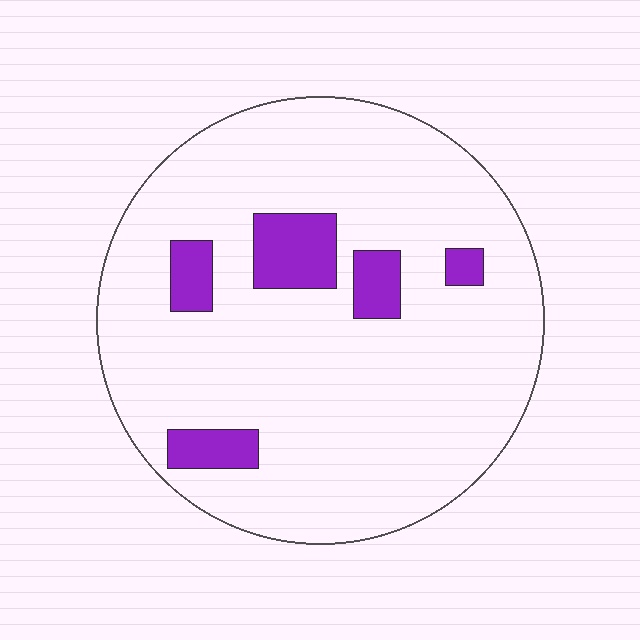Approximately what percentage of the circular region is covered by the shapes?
Approximately 10%.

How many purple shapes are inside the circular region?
5.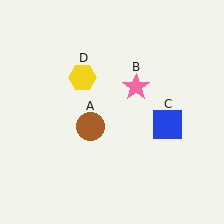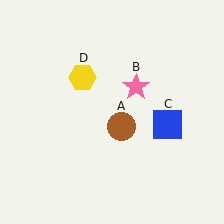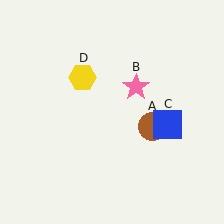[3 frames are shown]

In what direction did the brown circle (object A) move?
The brown circle (object A) moved right.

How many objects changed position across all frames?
1 object changed position: brown circle (object A).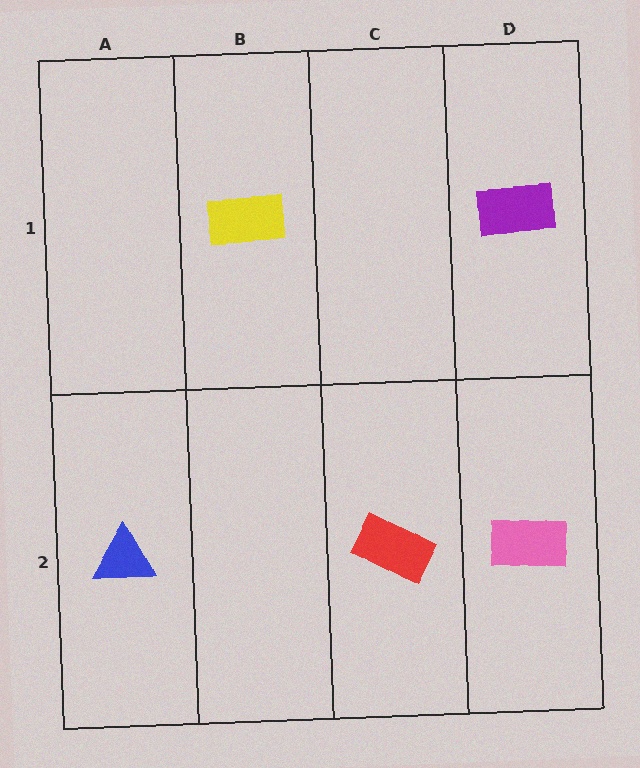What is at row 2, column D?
A pink rectangle.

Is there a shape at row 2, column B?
No, that cell is empty.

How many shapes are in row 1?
2 shapes.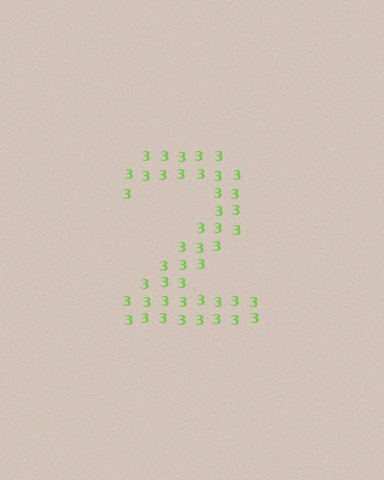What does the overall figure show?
The overall figure shows the digit 2.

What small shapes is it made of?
It is made of small digit 3's.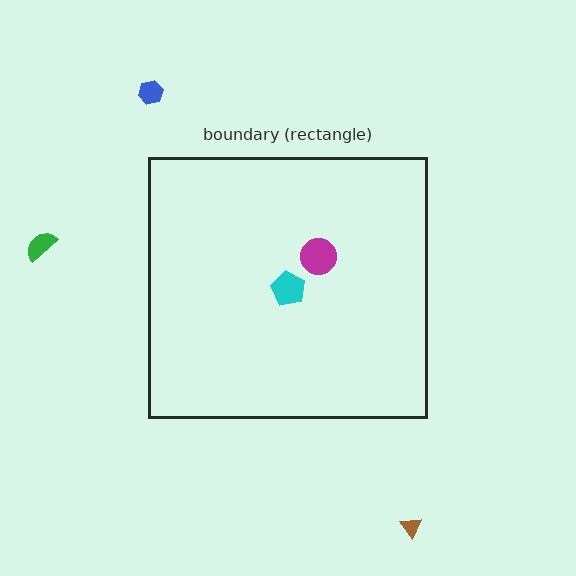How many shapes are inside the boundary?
2 inside, 3 outside.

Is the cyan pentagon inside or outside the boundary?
Inside.